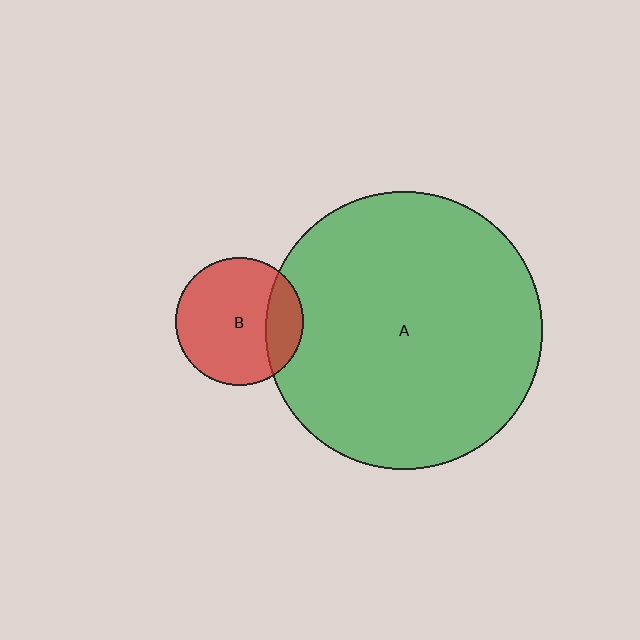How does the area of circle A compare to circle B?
Approximately 4.7 times.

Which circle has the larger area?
Circle A (green).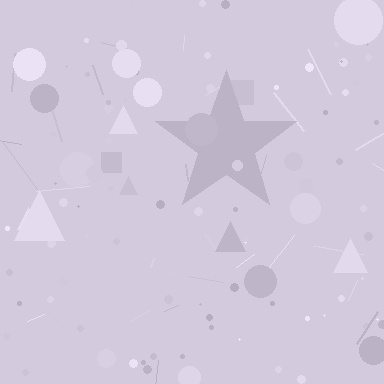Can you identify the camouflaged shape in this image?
The camouflaged shape is a star.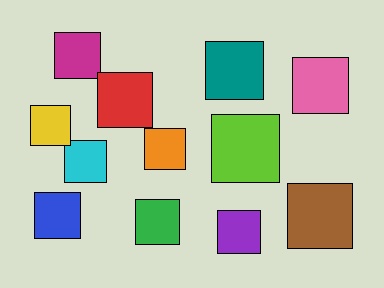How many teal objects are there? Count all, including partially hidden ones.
There is 1 teal object.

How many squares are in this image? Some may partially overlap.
There are 12 squares.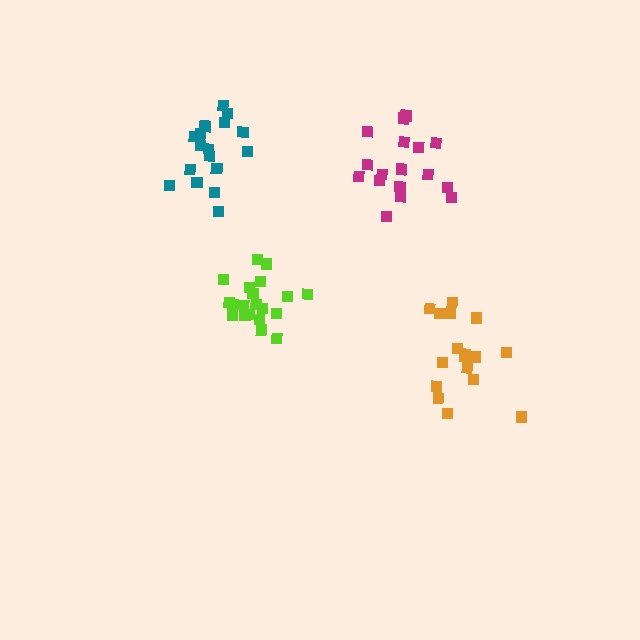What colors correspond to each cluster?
The clusters are colored: magenta, orange, lime, teal.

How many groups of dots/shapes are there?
There are 4 groups.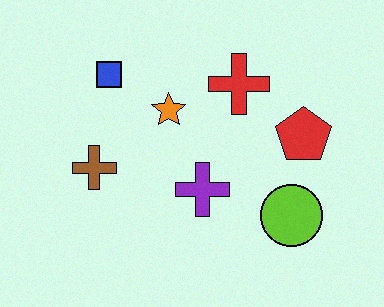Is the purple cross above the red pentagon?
No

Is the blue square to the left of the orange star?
Yes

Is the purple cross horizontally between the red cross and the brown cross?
Yes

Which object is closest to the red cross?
The orange star is closest to the red cross.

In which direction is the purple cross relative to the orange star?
The purple cross is below the orange star.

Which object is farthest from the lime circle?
The blue square is farthest from the lime circle.